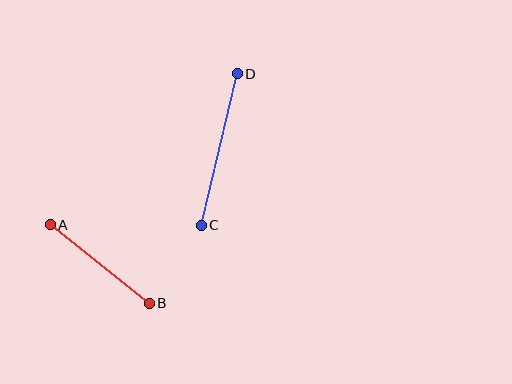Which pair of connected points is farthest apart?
Points C and D are farthest apart.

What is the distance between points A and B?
The distance is approximately 127 pixels.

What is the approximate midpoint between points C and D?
The midpoint is at approximately (219, 150) pixels.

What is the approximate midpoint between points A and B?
The midpoint is at approximately (100, 264) pixels.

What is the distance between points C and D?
The distance is approximately 156 pixels.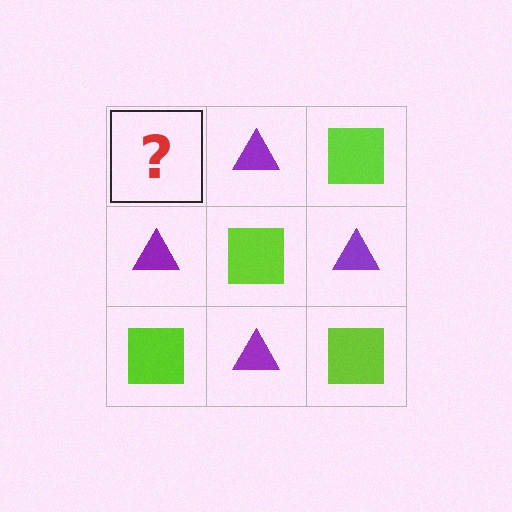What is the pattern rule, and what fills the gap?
The rule is that it alternates lime square and purple triangle in a checkerboard pattern. The gap should be filled with a lime square.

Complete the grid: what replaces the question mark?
The question mark should be replaced with a lime square.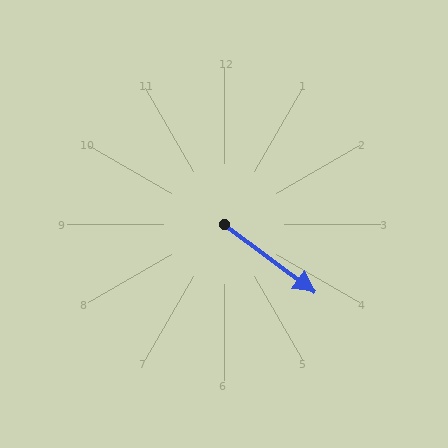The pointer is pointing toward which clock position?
Roughly 4 o'clock.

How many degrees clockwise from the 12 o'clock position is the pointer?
Approximately 127 degrees.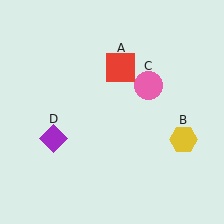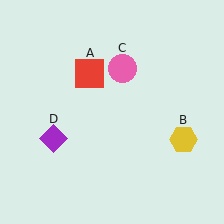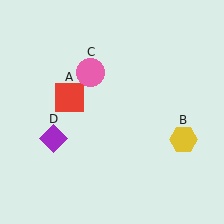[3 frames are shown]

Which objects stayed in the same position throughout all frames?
Yellow hexagon (object B) and purple diamond (object D) remained stationary.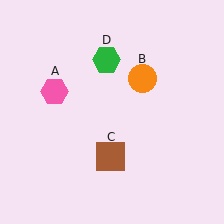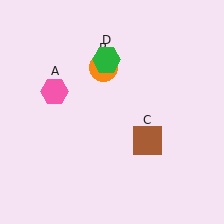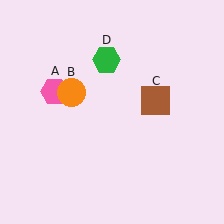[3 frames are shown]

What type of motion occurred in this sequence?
The orange circle (object B), brown square (object C) rotated counterclockwise around the center of the scene.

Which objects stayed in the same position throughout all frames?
Pink hexagon (object A) and green hexagon (object D) remained stationary.